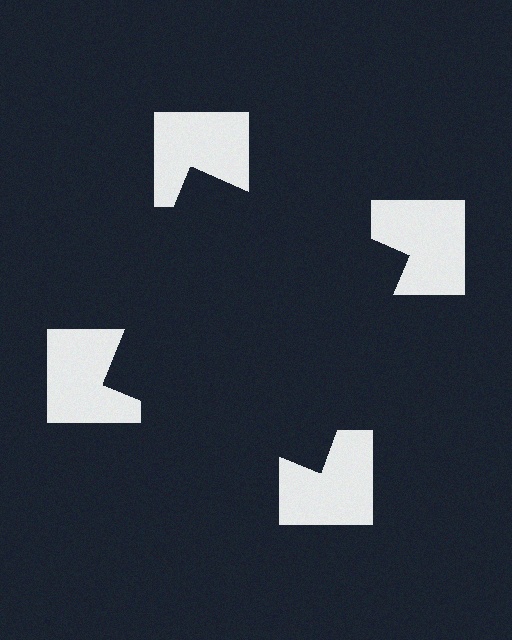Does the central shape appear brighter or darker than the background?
It typically appears slightly darker than the background, even though no actual brightness change is drawn.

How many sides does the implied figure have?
4 sides.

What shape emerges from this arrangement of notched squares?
An illusory square — its edges are inferred from the aligned wedge cuts in the notched squares, not physically drawn.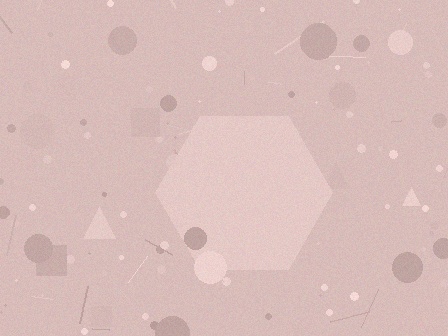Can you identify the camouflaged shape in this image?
The camouflaged shape is a hexagon.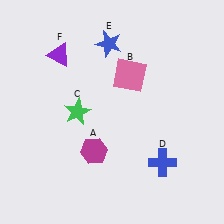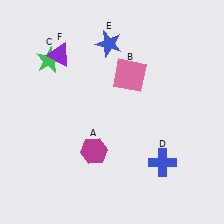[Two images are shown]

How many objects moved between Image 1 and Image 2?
1 object moved between the two images.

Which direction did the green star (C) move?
The green star (C) moved up.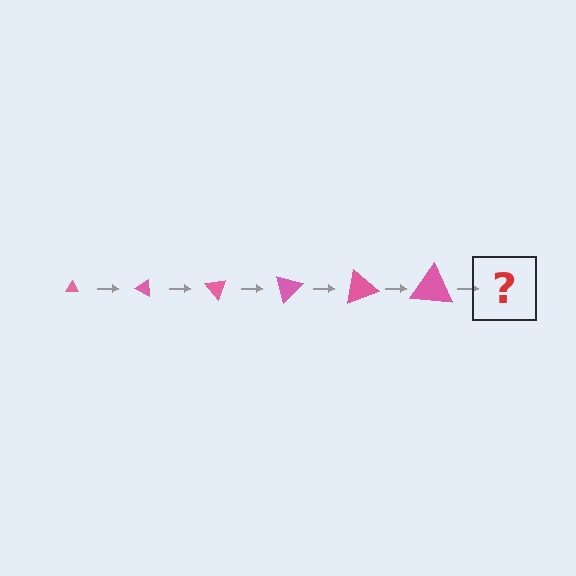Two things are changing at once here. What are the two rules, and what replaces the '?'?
The two rules are that the triangle grows larger each step and it rotates 25 degrees each step. The '?' should be a triangle, larger than the previous one and rotated 150 degrees from the start.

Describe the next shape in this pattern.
It should be a triangle, larger than the previous one and rotated 150 degrees from the start.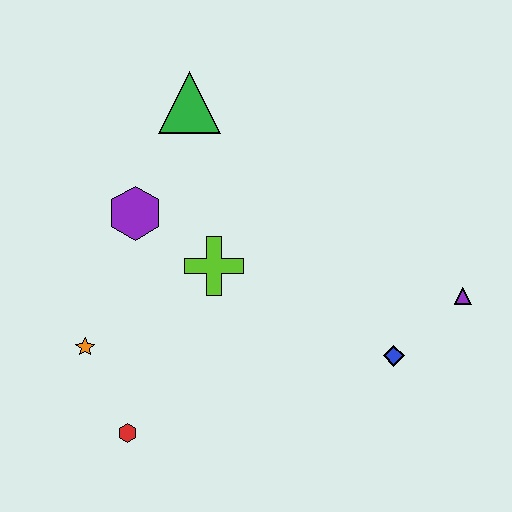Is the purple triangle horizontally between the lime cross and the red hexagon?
No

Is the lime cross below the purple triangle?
No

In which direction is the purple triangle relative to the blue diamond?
The purple triangle is to the right of the blue diamond.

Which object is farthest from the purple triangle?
The orange star is farthest from the purple triangle.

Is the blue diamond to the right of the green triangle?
Yes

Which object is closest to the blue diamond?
The purple triangle is closest to the blue diamond.